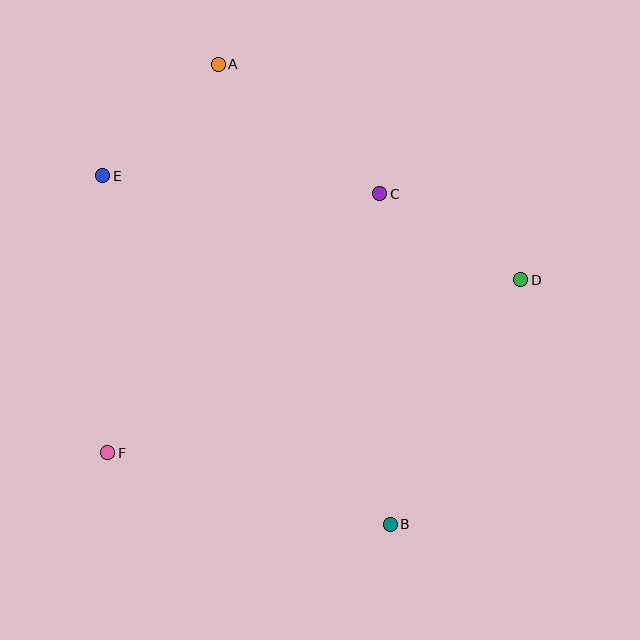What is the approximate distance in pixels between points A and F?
The distance between A and F is approximately 404 pixels.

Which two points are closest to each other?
Points A and E are closest to each other.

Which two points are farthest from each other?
Points A and B are farthest from each other.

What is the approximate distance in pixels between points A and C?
The distance between A and C is approximately 207 pixels.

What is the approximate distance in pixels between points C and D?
The distance between C and D is approximately 165 pixels.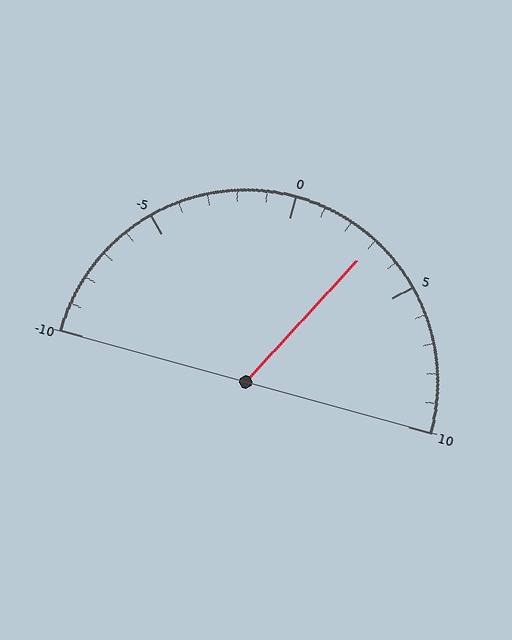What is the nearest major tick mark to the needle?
The nearest major tick mark is 5.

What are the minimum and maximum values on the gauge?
The gauge ranges from -10 to 10.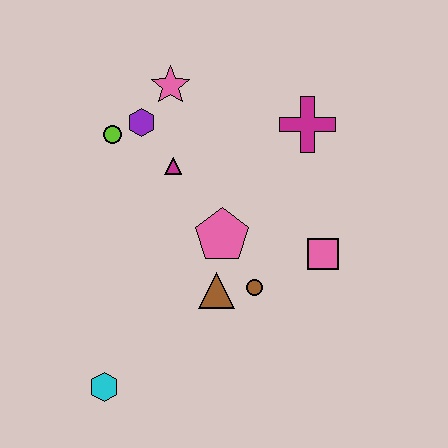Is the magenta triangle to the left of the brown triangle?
Yes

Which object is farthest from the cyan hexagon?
The magenta cross is farthest from the cyan hexagon.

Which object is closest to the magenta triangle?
The purple hexagon is closest to the magenta triangle.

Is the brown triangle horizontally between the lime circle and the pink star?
No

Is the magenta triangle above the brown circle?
Yes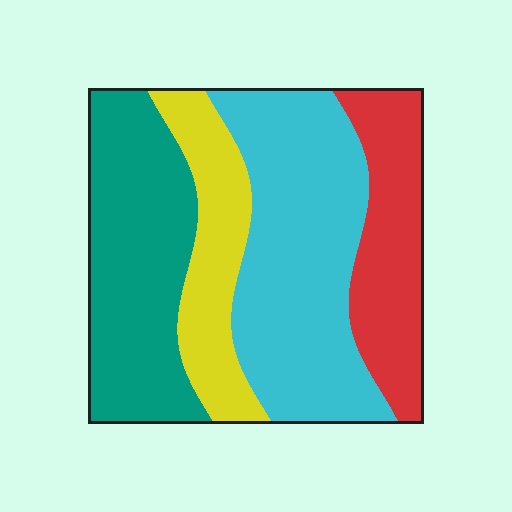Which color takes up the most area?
Cyan, at roughly 35%.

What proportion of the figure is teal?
Teal takes up between a sixth and a third of the figure.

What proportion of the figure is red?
Red takes up about one fifth (1/5) of the figure.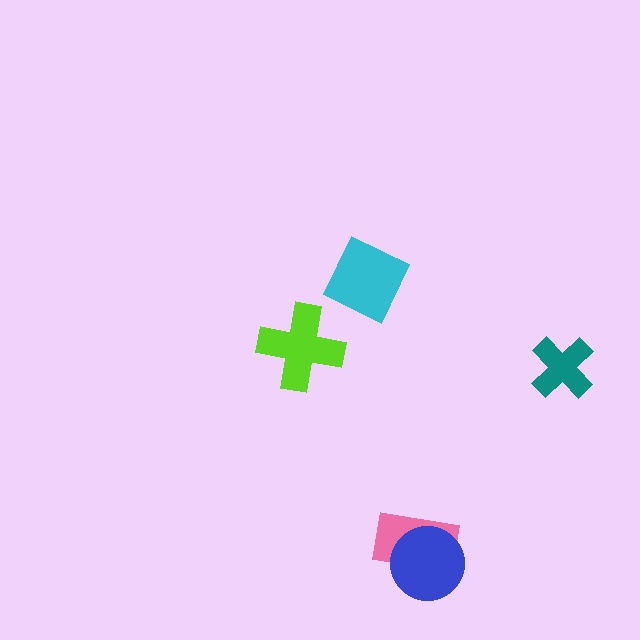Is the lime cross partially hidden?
No, no other shape covers it.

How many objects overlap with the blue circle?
1 object overlaps with the blue circle.